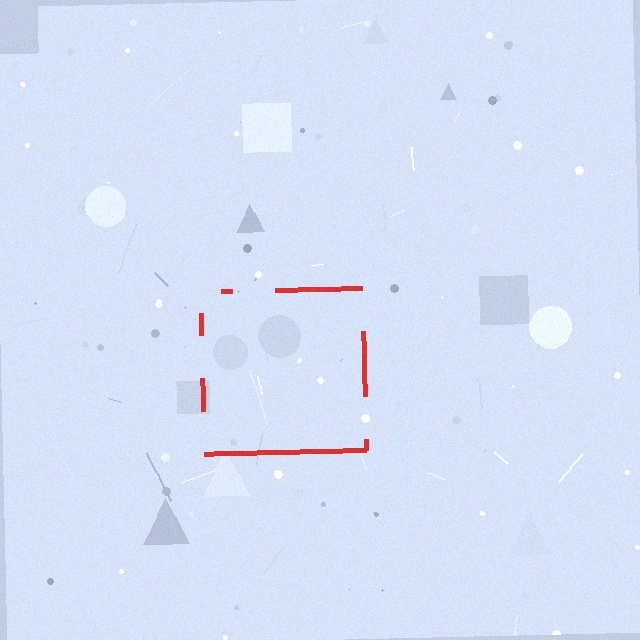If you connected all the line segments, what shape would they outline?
They would outline a square.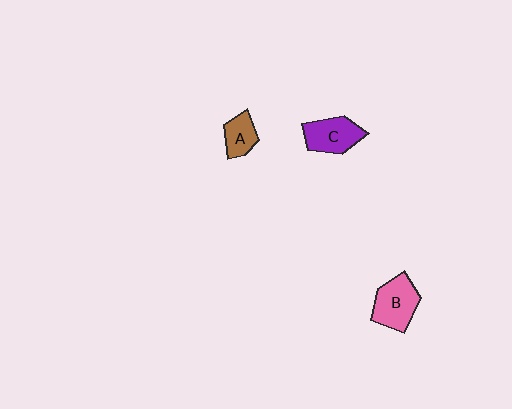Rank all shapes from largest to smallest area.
From largest to smallest: B (pink), C (purple), A (brown).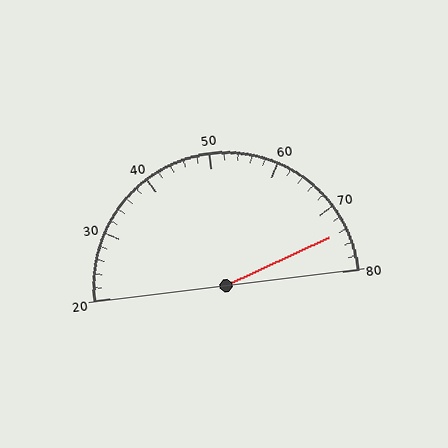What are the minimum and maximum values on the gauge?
The gauge ranges from 20 to 80.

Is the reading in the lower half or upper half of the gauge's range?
The reading is in the upper half of the range (20 to 80).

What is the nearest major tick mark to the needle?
The nearest major tick mark is 70.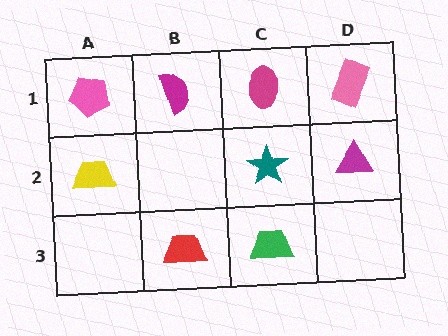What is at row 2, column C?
A teal star.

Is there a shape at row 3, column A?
No, that cell is empty.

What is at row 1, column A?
A pink pentagon.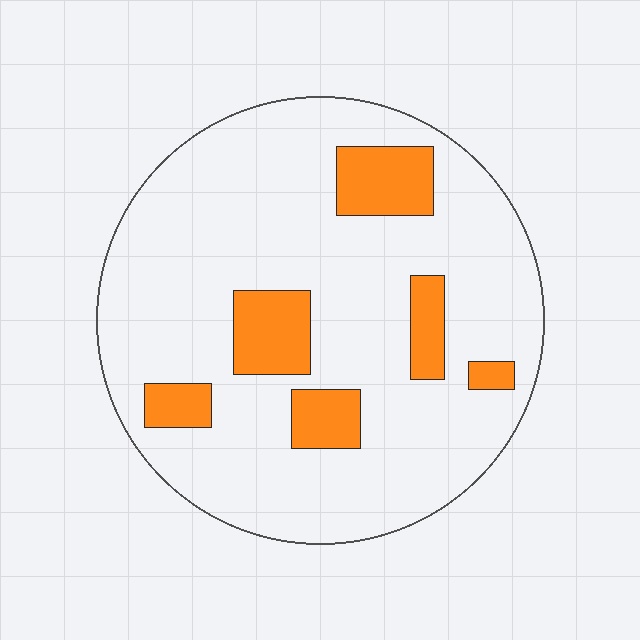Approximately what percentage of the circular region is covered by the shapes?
Approximately 15%.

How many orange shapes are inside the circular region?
6.